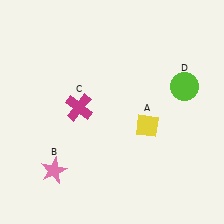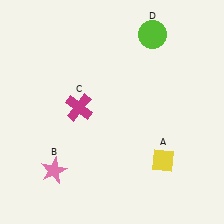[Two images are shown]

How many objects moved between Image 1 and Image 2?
2 objects moved between the two images.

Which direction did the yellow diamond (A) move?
The yellow diamond (A) moved down.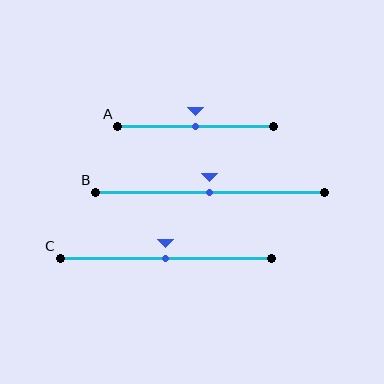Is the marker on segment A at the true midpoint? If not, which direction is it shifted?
Yes, the marker on segment A is at the true midpoint.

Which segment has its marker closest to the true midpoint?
Segment A has its marker closest to the true midpoint.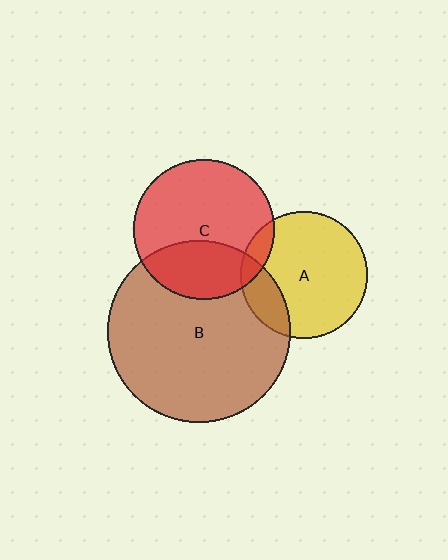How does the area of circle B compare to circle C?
Approximately 1.7 times.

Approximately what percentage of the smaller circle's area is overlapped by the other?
Approximately 20%.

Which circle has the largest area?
Circle B (brown).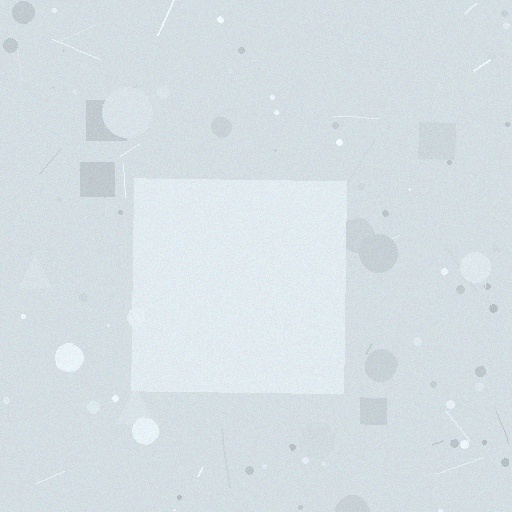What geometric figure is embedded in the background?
A square is embedded in the background.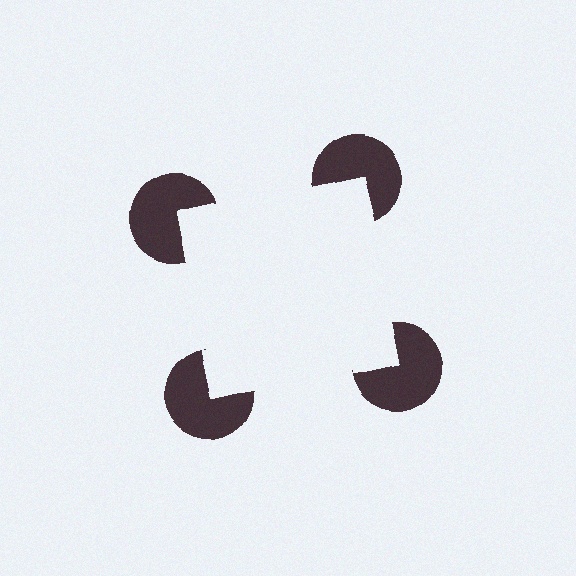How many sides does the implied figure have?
4 sides.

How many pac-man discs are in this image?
There are 4 — one at each vertex of the illusory square.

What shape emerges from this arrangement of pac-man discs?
An illusory square — its edges are inferred from the aligned wedge cuts in the pac-man discs, not physically drawn.